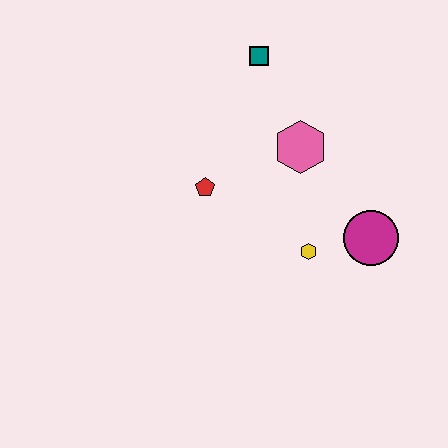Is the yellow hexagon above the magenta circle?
No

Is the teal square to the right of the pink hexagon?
No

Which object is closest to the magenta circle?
The yellow hexagon is closest to the magenta circle.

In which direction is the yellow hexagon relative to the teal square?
The yellow hexagon is below the teal square.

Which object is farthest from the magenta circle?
The teal square is farthest from the magenta circle.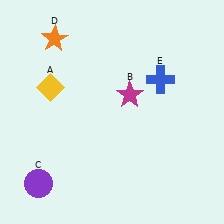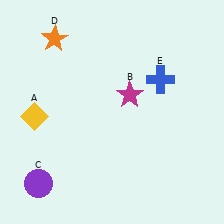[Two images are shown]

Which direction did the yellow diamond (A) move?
The yellow diamond (A) moved down.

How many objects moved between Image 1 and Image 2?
1 object moved between the two images.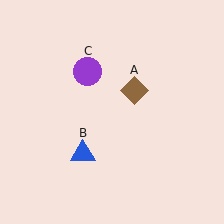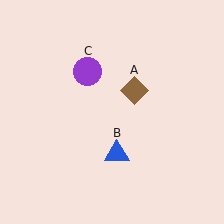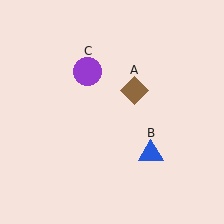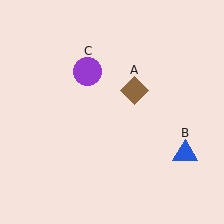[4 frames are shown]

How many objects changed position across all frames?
1 object changed position: blue triangle (object B).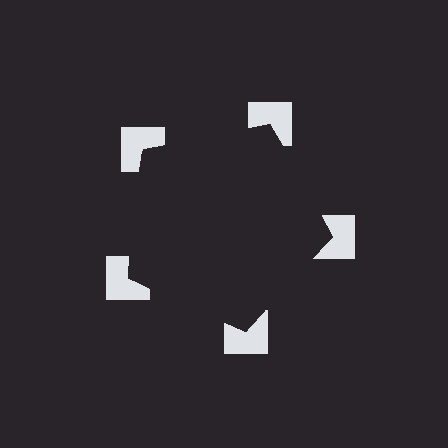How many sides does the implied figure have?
5 sides.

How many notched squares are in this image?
There are 5 — one at each vertex of the illusory pentagon.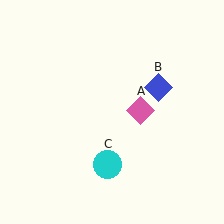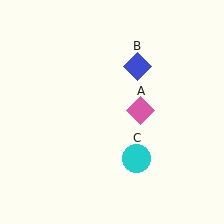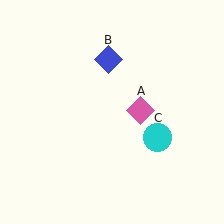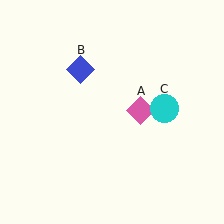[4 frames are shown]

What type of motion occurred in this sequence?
The blue diamond (object B), cyan circle (object C) rotated counterclockwise around the center of the scene.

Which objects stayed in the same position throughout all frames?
Pink diamond (object A) remained stationary.